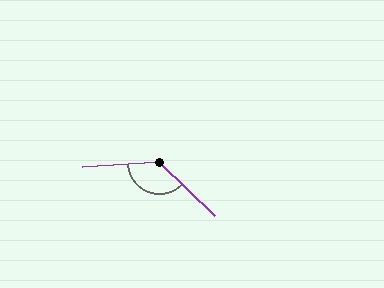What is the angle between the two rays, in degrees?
Approximately 132 degrees.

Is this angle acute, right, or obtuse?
It is obtuse.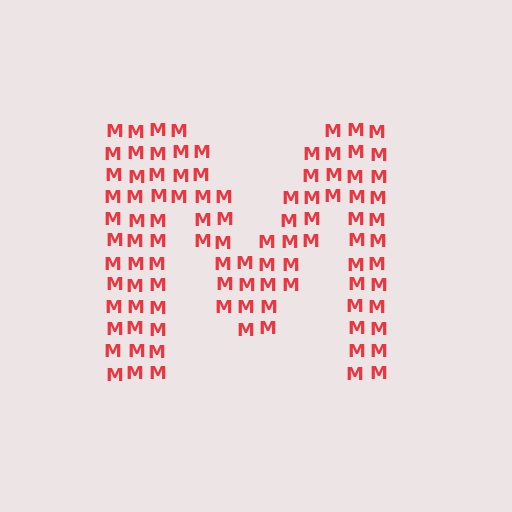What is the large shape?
The large shape is the letter M.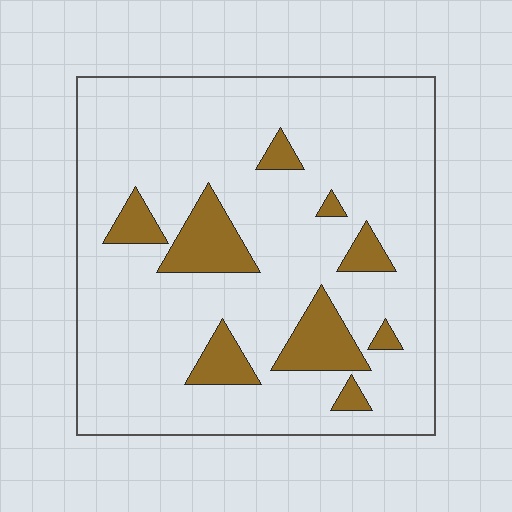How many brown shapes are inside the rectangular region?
9.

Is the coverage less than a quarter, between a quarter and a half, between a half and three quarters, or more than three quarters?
Less than a quarter.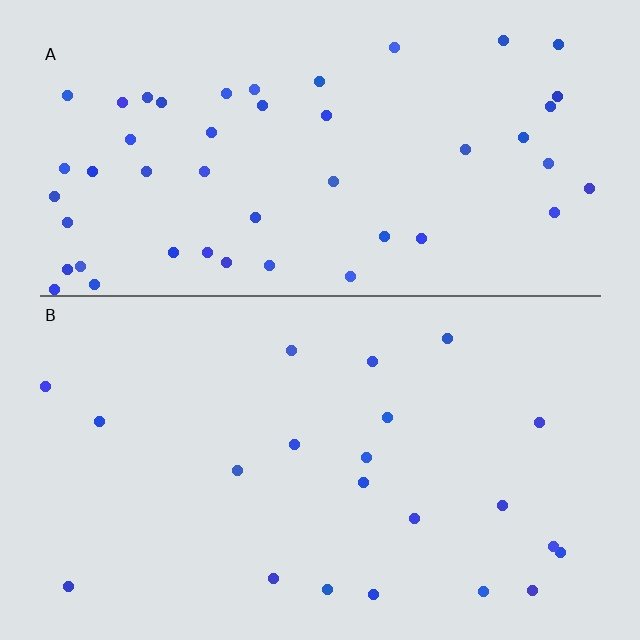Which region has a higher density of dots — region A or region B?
A (the top).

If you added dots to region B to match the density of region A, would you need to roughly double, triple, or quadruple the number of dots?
Approximately double.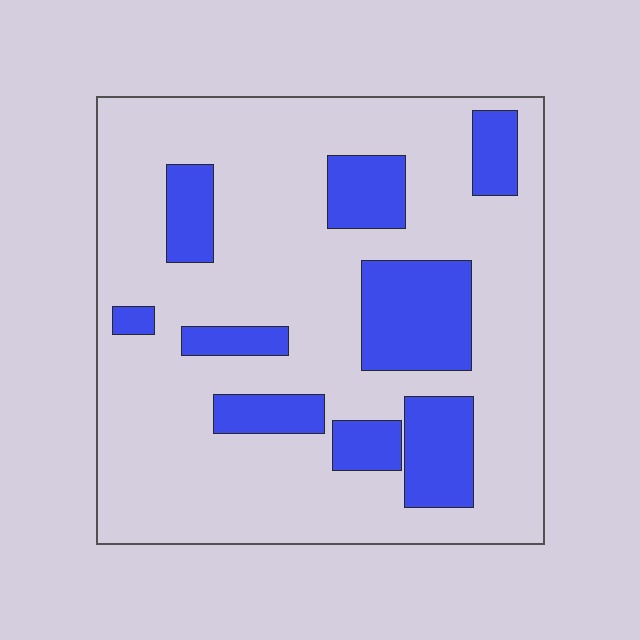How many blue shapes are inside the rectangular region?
9.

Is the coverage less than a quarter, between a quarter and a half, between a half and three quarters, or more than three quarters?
Less than a quarter.